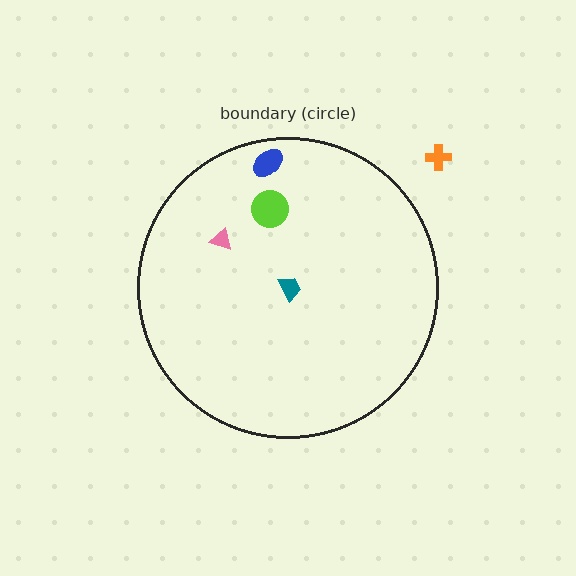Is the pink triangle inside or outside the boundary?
Inside.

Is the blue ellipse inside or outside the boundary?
Inside.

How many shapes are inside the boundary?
4 inside, 1 outside.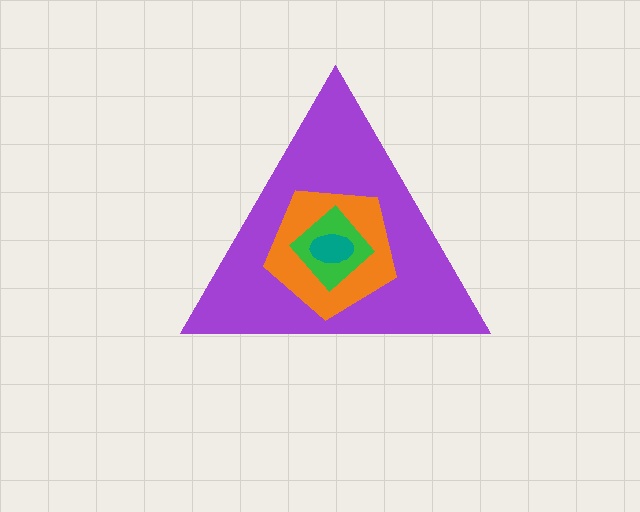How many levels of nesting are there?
4.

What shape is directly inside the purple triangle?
The orange pentagon.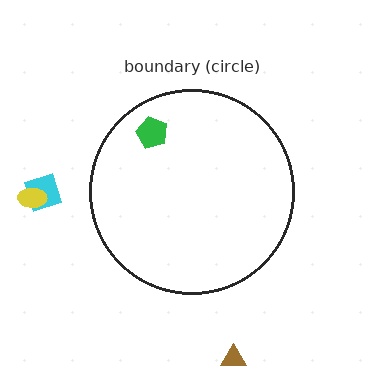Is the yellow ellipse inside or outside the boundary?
Outside.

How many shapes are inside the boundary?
1 inside, 3 outside.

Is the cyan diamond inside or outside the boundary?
Outside.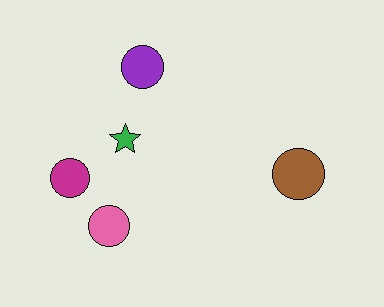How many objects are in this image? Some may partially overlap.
There are 5 objects.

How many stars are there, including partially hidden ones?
There is 1 star.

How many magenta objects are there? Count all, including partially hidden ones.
There is 1 magenta object.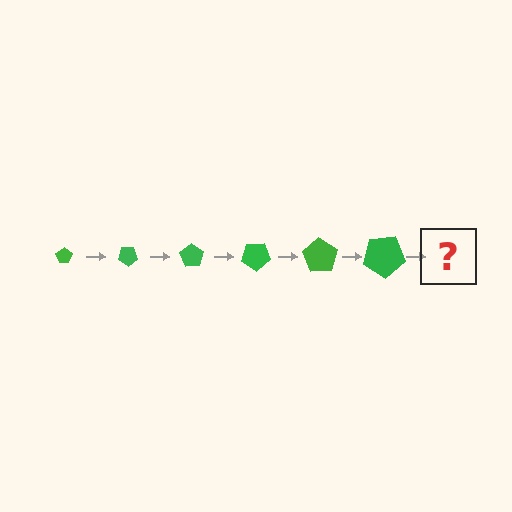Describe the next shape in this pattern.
It should be a pentagon, larger than the previous one and rotated 210 degrees from the start.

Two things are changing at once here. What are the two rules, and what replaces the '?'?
The two rules are that the pentagon grows larger each step and it rotates 35 degrees each step. The '?' should be a pentagon, larger than the previous one and rotated 210 degrees from the start.